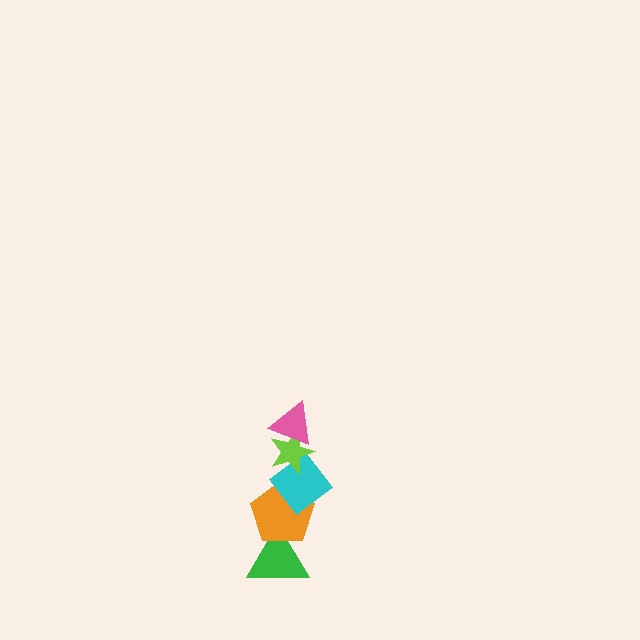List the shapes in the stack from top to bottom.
From top to bottom: the pink triangle, the lime star, the cyan diamond, the orange pentagon, the green triangle.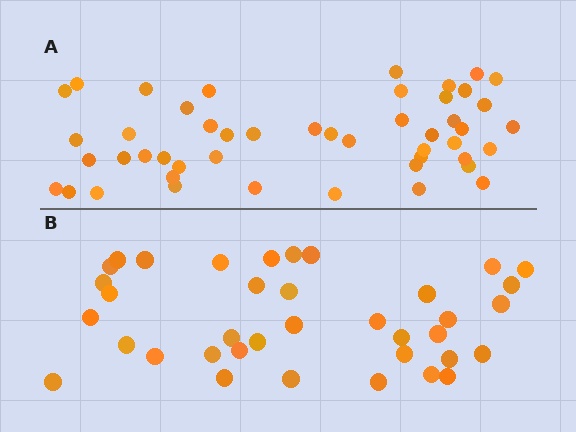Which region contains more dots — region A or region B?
Region A (the top region) has more dots.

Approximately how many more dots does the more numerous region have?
Region A has roughly 12 or so more dots than region B.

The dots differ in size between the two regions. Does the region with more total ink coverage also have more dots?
No. Region B has more total ink coverage because its dots are larger, but region A actually contains more individual dots. Total area can be misleading — the number of items is what matters here.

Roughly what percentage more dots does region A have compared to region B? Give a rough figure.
About 30% more.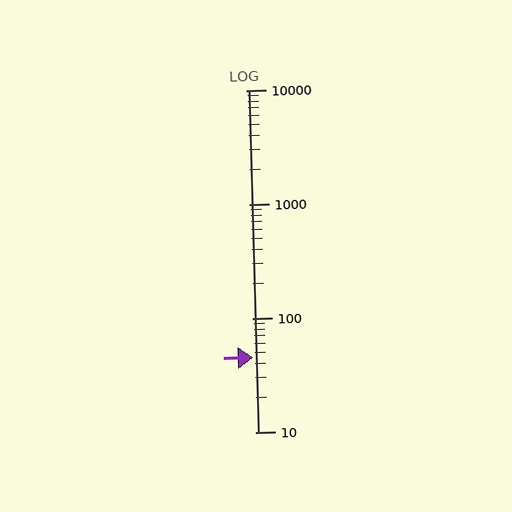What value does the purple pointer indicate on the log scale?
The pointer indicates approximately 45.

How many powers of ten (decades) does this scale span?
The scale spans 3 decades, from 10 to 10000.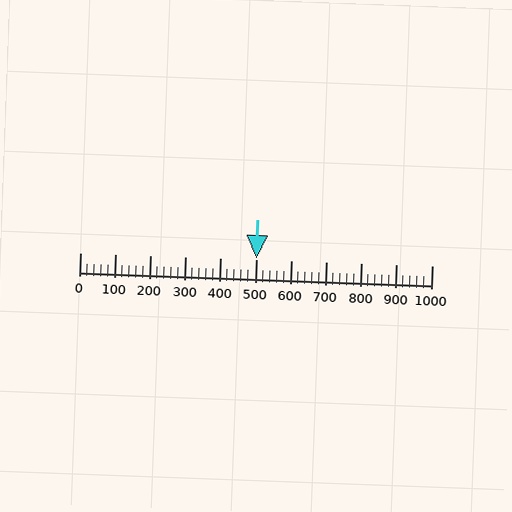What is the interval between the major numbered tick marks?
The major tick marks are spaced 100 units apart.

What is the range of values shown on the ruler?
The ruler shows values from 0 to 1000.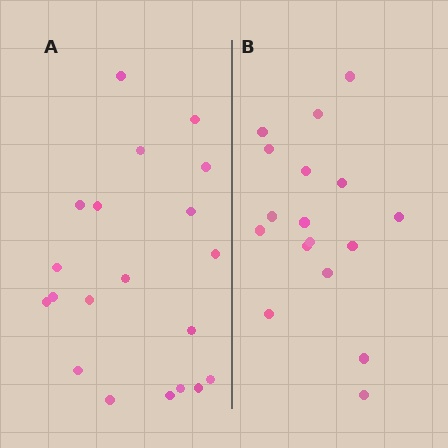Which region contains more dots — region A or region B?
Region A (the left region) has more dots.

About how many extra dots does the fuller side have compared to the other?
Region A has just a few more — roughly 2 or 3 more dots than region B.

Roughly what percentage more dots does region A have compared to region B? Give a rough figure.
About 20% more.